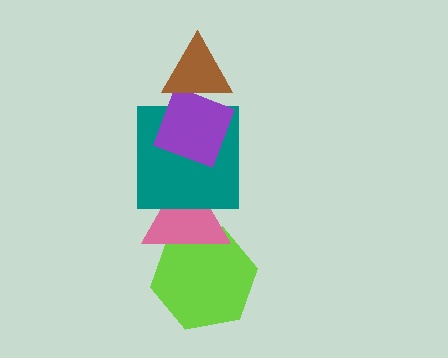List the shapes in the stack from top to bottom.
From top to bottom: the brown triangle, the purple diamond, the teal square, the pink triangle, the lime hexagon.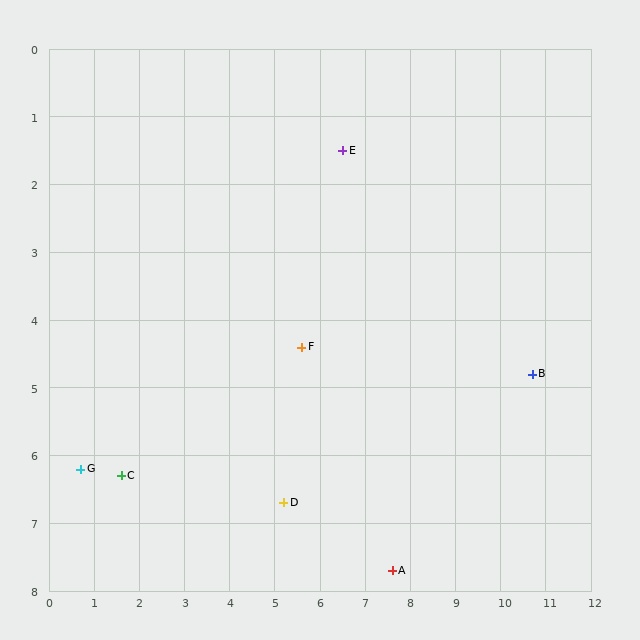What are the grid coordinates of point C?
Point C is at approximately (1.6, 6.3).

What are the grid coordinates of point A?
Point A is at approximately (7.6, 7.7).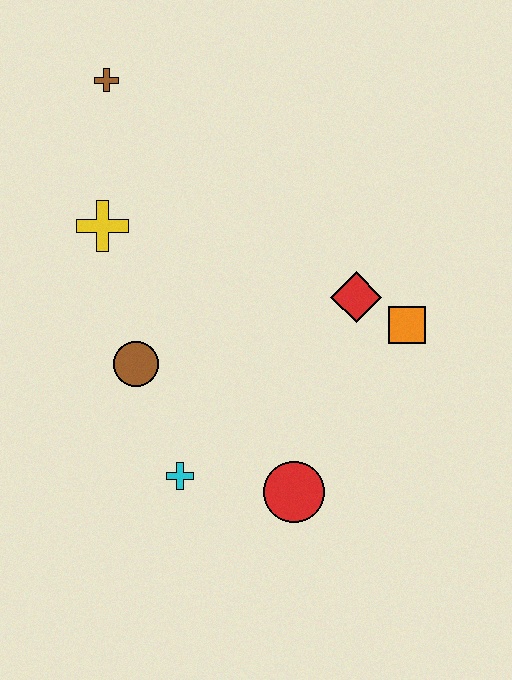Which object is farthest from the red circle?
The brown cross is farthest from the red circle.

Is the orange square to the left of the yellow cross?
No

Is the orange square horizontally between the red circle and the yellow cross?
No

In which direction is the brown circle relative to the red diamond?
The brown circle is to the left of the red diamond.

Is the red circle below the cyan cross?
Yes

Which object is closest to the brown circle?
The cyan cross is closest to the brown circle.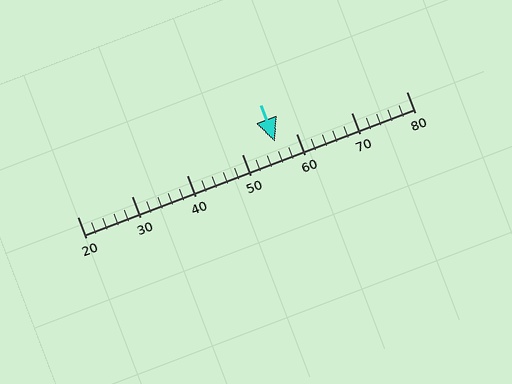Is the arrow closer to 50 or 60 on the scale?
The arrow is closer to 60.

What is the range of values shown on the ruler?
The ruler shows values from 20 to 80.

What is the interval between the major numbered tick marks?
The major tick marks are spaced 10 units apart.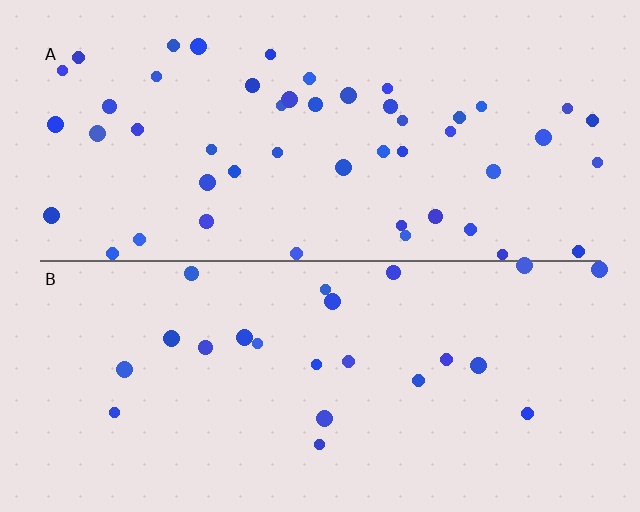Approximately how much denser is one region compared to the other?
Approximately 2.2× — region A over region B.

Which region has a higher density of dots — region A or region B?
A (the top).